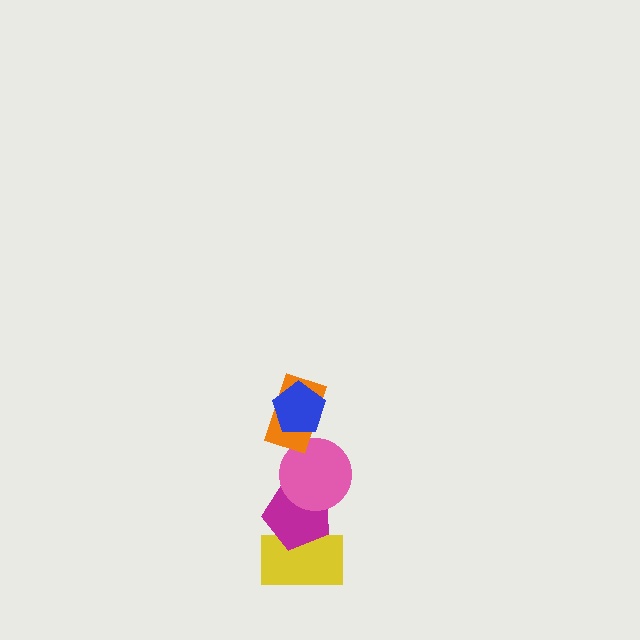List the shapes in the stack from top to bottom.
From top to bottom: the blue pentagon, the orange rectangle, the pink circle, the magenta pentagon, the yellow rectangle.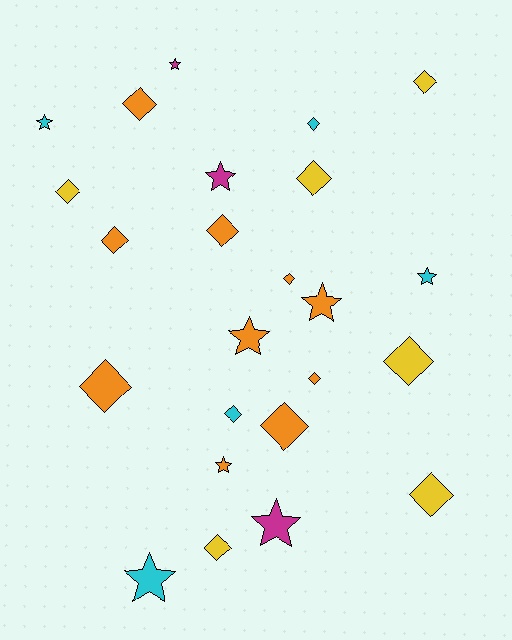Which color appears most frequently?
Orange, with 10 objects.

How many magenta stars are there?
There are 3 magenta stars.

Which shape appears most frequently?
Diamond, with 15 objects.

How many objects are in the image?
There are 24 objects.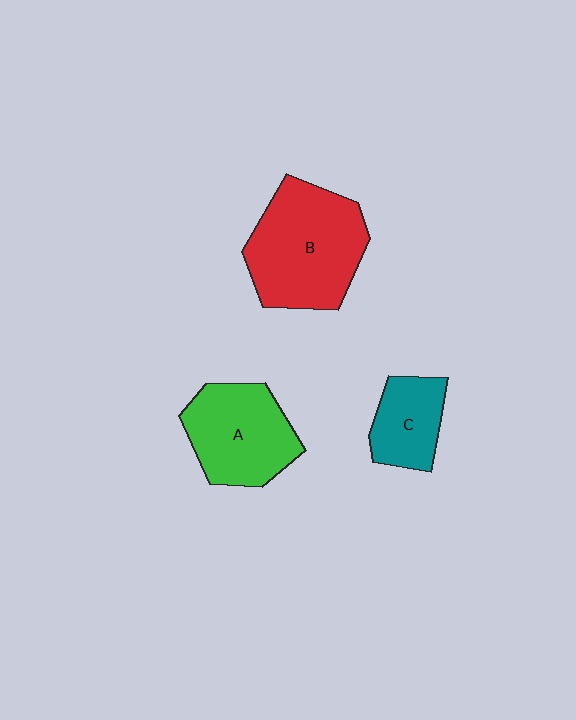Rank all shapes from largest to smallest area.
From largest to smallest: B (red), A (green), C (teal).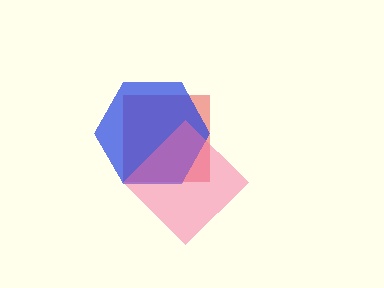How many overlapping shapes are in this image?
There are 3 overlapping shapes in the image.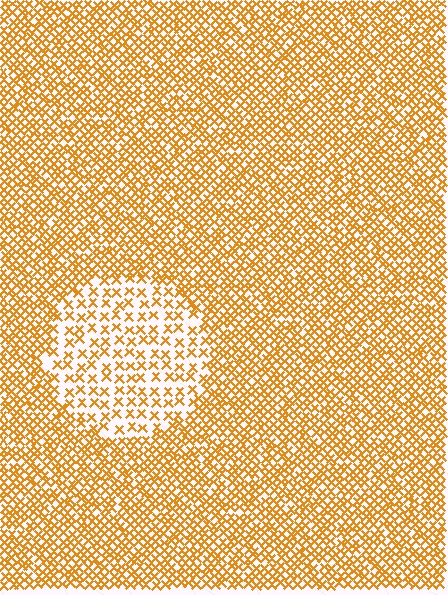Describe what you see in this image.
The image contains small orange elements arranged at two different densities. A circle-shaped region is visible where the elements are less densely packed than the surrounding area.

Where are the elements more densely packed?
The elements are more densely packed outside the circle boundary.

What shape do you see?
I see a circle.